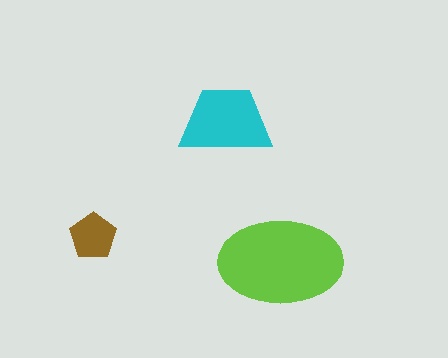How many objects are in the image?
There are 3 objects in the image.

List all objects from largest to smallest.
The lime ellipse, the cyan trapezoid, the brown pentagon.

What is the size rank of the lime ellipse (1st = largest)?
1st.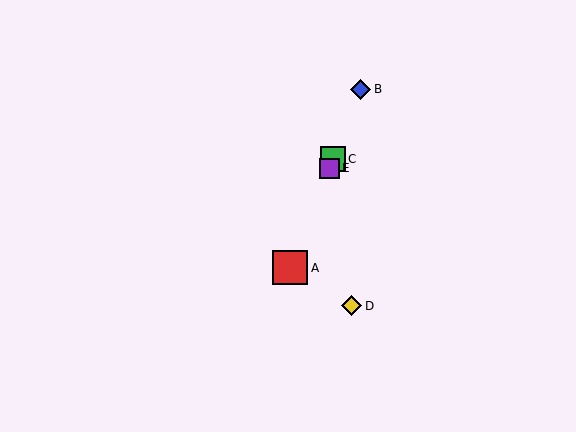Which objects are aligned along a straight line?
Objects A, B, C, E are aligned along a straight line.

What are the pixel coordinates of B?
Object B is at (360, 90).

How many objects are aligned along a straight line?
4 objects (A, B, C, E) are aligned along a straight line.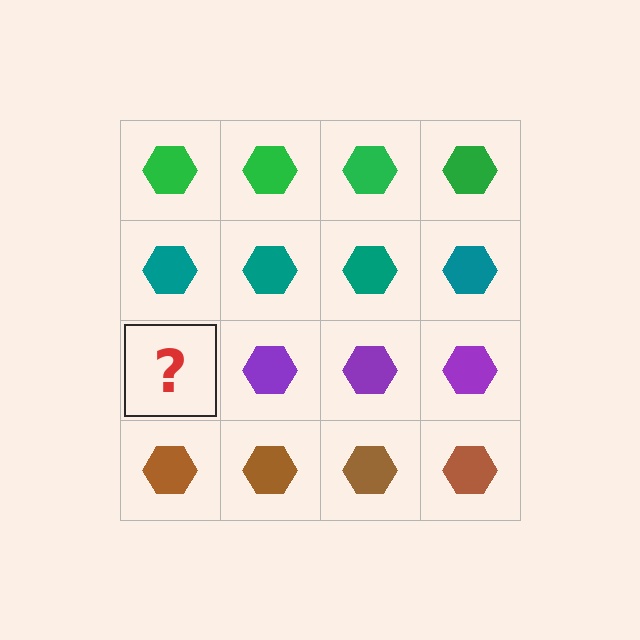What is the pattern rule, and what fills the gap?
The rule is that each row has a consistent color. The gap should be filled with a purple hexagon.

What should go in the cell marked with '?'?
The missing cell should contain a purple hexagon.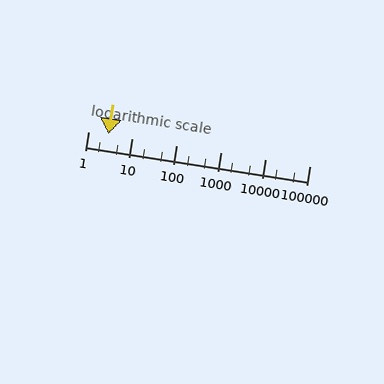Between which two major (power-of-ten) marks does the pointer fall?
The pointer is between 1 and 10.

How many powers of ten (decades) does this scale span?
The scale spans 5 decades, from 1 to 100000.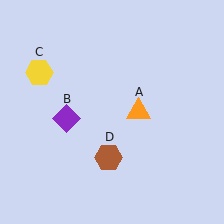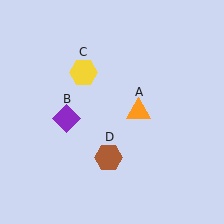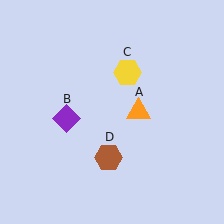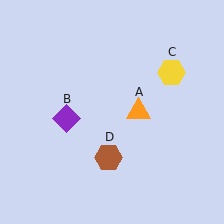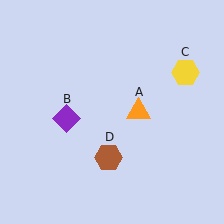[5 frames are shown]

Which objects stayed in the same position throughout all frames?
Orange triangle (object A) and purple diamond (object B) and brown hexagon (object D) remained stationary.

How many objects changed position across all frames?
1 object changed position: yellow hexagon (object C).